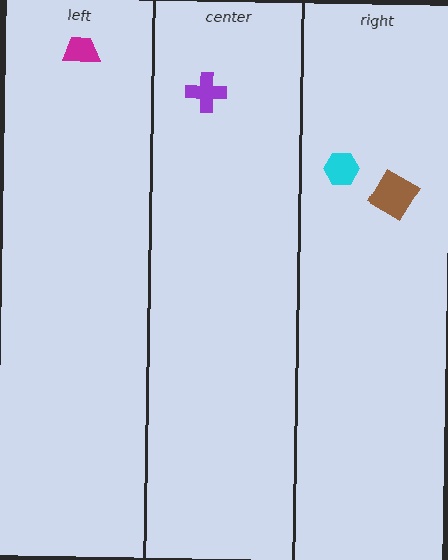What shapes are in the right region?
The cyan hexagon, the brown diamond.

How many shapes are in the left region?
1.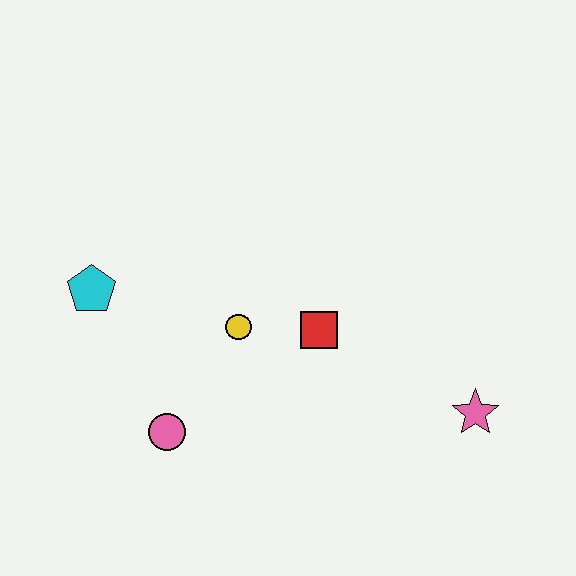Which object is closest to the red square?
The yellow circle is closest to the red square.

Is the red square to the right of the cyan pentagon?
Yes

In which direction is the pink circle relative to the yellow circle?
The pink circle is below the yellow circle.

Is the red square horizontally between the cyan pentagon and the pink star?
Yes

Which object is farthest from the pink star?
The cyan pentagon is farthest from the pink star.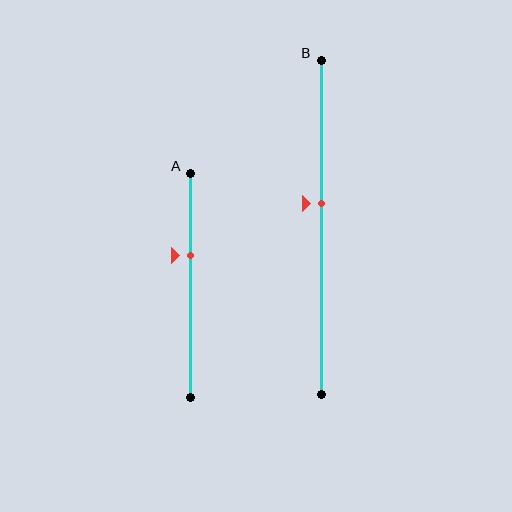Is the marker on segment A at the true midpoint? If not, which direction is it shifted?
No, the marker on segment A is shifted upward by about 13% of the segment length.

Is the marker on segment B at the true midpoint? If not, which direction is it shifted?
No, the marker on segment B is shifted upward by about 7% of the segment length.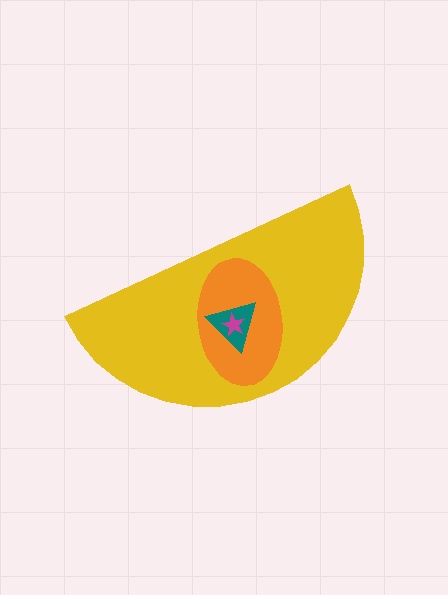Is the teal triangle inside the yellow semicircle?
Yes.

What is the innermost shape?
The magenta star.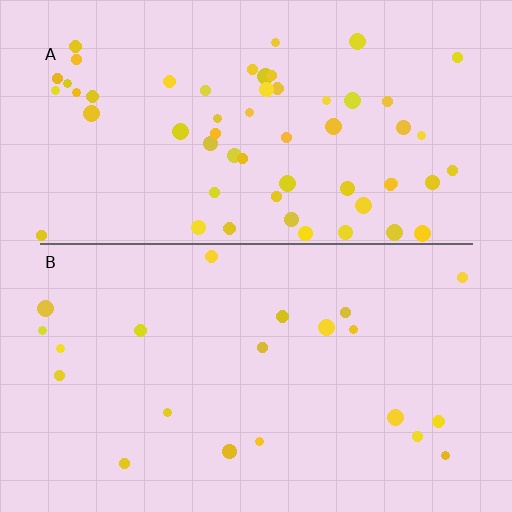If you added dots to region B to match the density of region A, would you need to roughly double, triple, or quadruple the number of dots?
Approximately triple.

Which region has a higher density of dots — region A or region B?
A (the top).